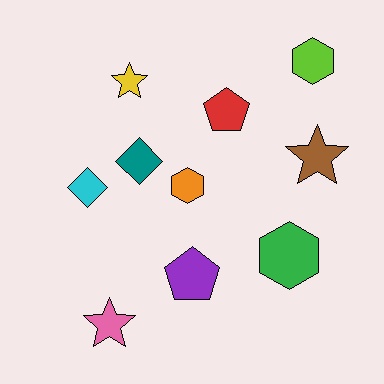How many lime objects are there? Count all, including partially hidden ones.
There is 1 lime object.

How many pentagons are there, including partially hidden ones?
There are 2 pentagons.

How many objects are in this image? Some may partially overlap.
There are 10 objects.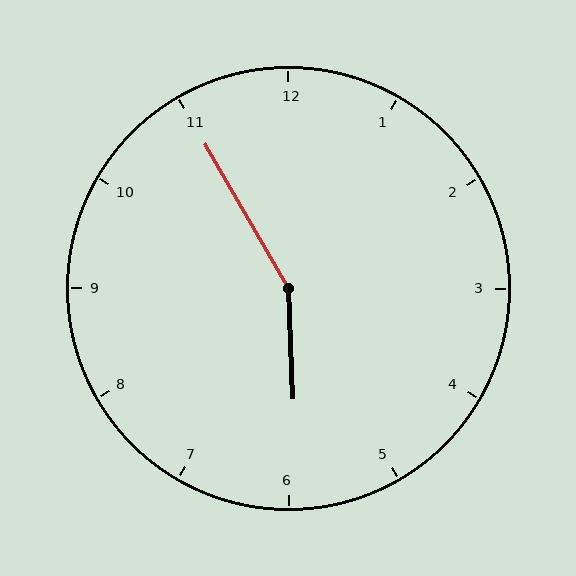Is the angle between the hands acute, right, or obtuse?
It is obtuse.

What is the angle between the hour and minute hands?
Approximately 152 degrees.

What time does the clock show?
5:55.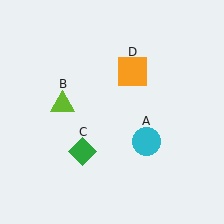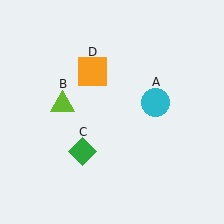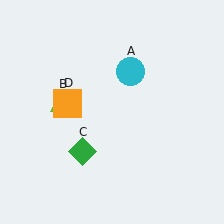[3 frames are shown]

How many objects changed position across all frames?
2 objects changed position: cyan circle (object A), orange square (object D).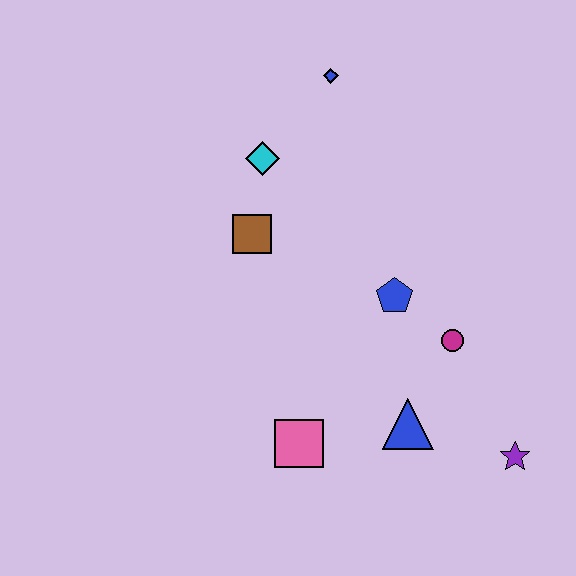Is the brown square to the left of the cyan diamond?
Yes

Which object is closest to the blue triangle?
The magenta circle is closest to the blue triangle.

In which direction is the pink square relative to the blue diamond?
The pink square is below the blue diamond.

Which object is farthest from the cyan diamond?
The purple star is farthest from the cyan diamond.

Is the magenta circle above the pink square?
Yes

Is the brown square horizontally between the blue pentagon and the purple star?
No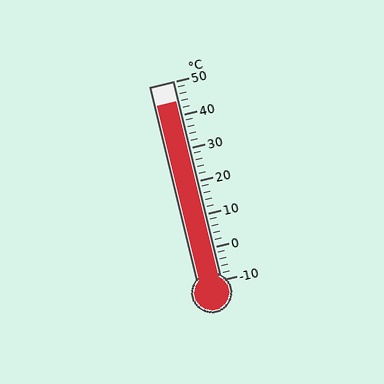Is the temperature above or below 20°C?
The temperature is above 20°C.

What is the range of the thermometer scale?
The thermometer scale ranges from -10°C to 50°C.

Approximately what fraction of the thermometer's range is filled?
The thermometer is filled to approximately 90% of its range.